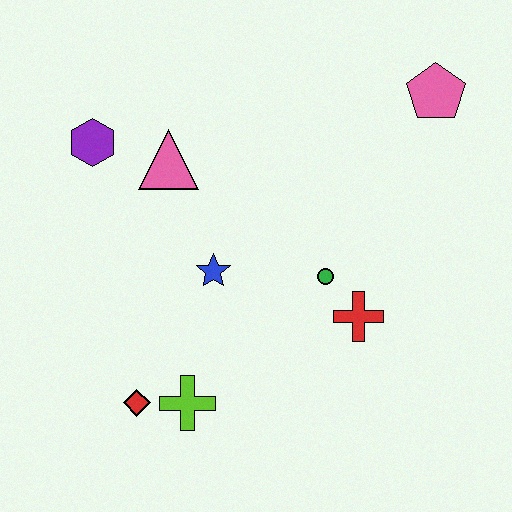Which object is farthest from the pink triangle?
The pink pentagon is farthest from the pink triangle.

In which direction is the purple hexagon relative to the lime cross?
The purple hexagon is above the lime cross.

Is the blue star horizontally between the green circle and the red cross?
No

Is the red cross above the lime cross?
Yes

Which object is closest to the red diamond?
The lime cross is closest to the red diamond.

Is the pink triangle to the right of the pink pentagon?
No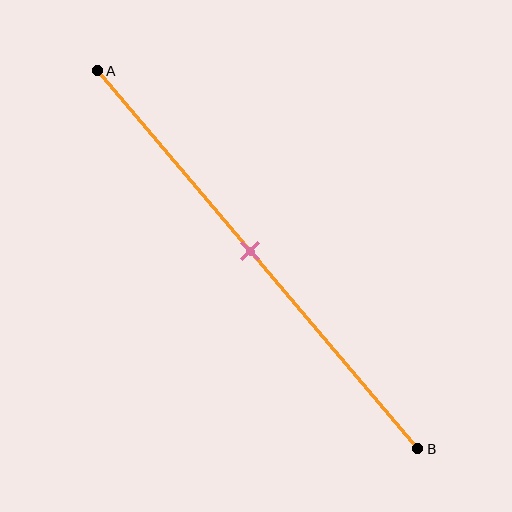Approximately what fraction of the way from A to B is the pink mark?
The pink mark is approximately 50% of the way from A to B.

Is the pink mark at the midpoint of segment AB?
Yes, the mark is approximately at the midpoint.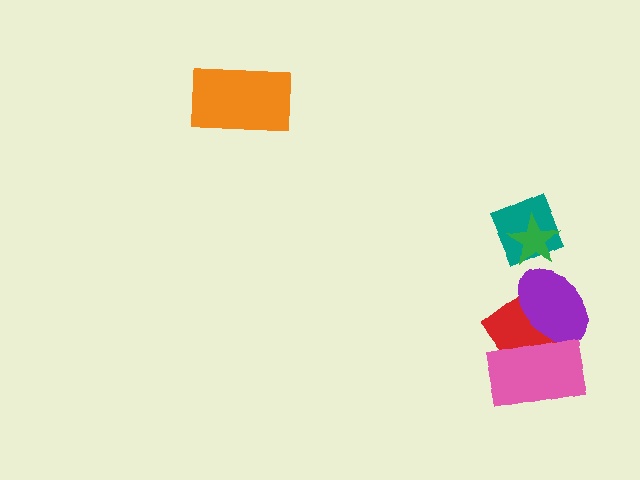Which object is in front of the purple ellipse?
The pink rectangle is in front of the purple ellipse.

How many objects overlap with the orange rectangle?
0 objects overlap with the orange rectangle.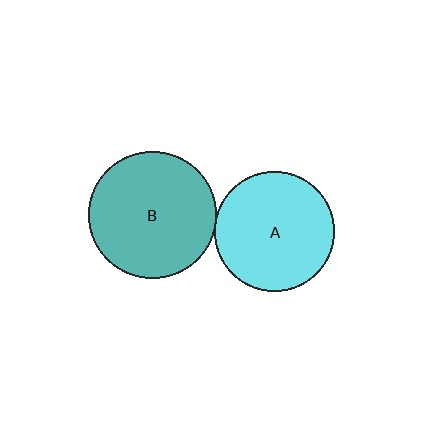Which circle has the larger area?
Circle B (teal).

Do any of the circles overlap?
No, none of the circles overlap.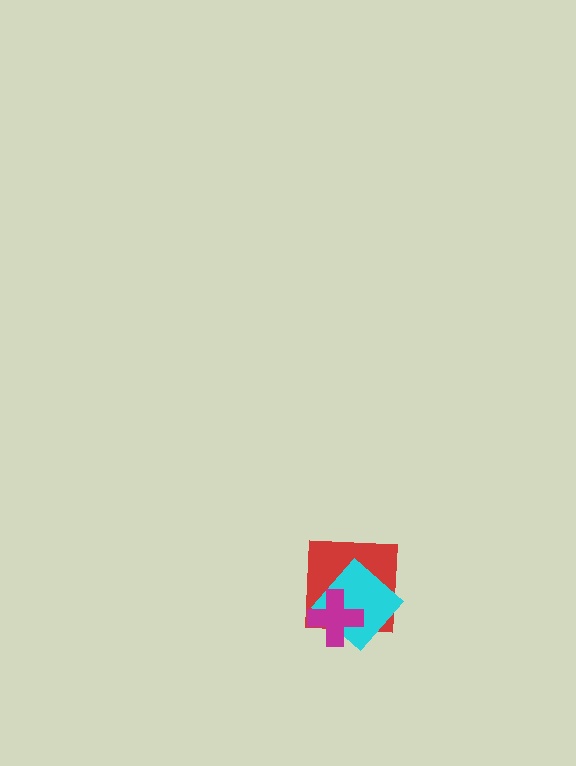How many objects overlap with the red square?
2 objects overlap with the red square.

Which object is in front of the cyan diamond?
The magenta cross is in front of the cyan diamond.